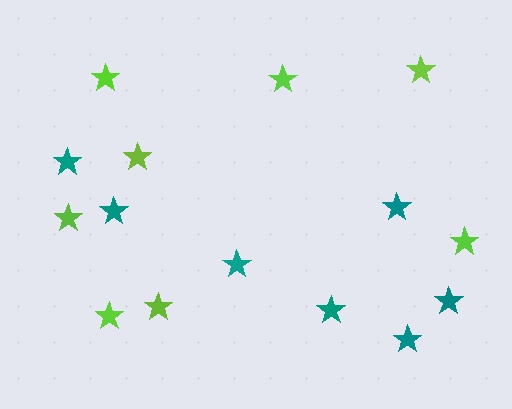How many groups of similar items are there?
There are 2 groups: one group of lime stars (8) and one group of teal stars (7).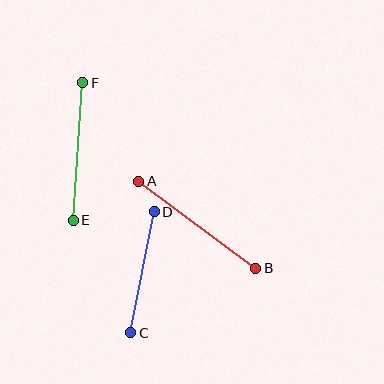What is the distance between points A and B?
The distance is approximately 146 pixels.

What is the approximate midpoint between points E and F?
The midpoint is at approximately (78, 152) pixels.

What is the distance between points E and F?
The distance is approximately 138 pixels.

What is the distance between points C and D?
The distance is approximately 123 pixels.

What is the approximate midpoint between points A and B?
The midpoint is at approximately (197, 225) pixels.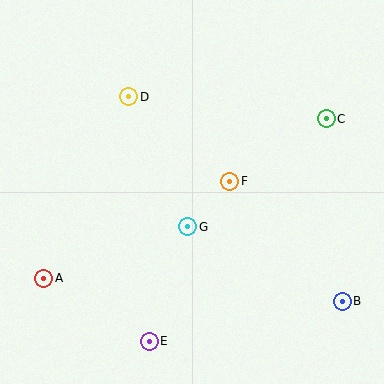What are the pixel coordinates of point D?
Point D is at (129, 97).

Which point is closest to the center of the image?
Point G at (188, 227) is closest to the center.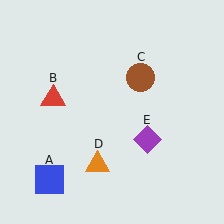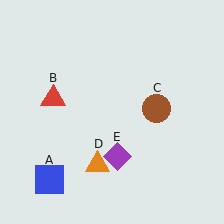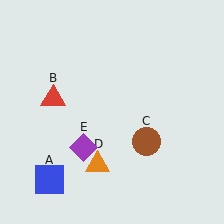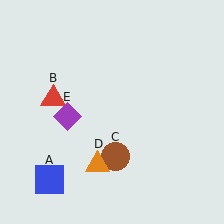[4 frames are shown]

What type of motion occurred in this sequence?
The brown circle (object C), purple diamond (object E) rotated clockwise around the center of the scene.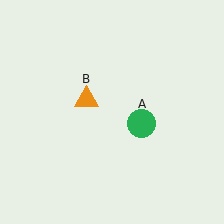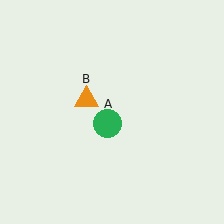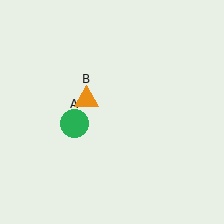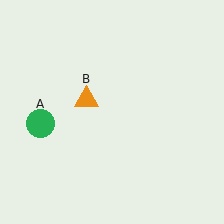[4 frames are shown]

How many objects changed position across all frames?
1 object changed position: green circle (object A).